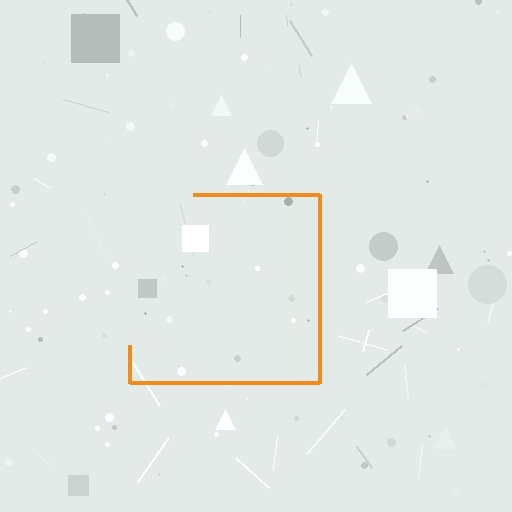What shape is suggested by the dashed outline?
The dashed outline suggests a square.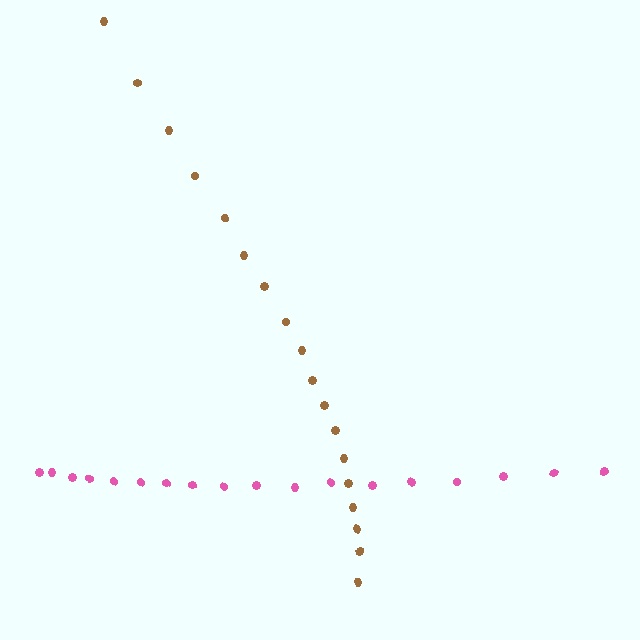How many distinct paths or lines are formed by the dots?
There are 2 distinct paths.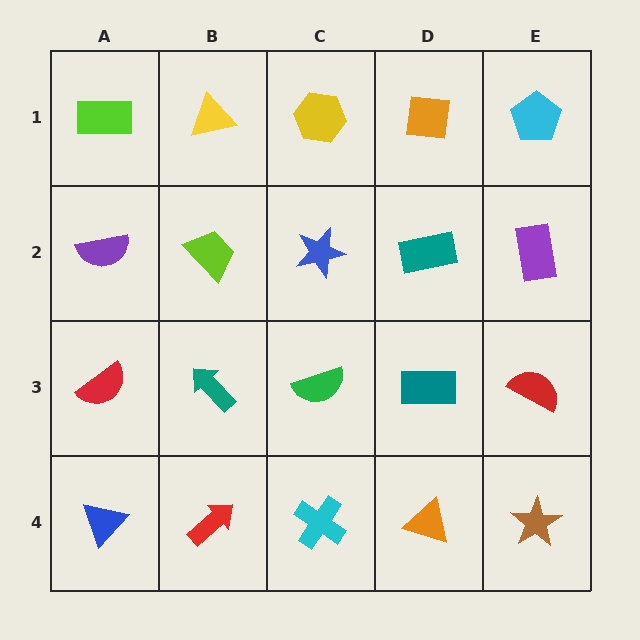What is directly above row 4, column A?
A red semicircle.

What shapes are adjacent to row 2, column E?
A cyan pentagon (row 1, column E), a red semicircle (row 3, column E), a teal rectangle (row 2, column D).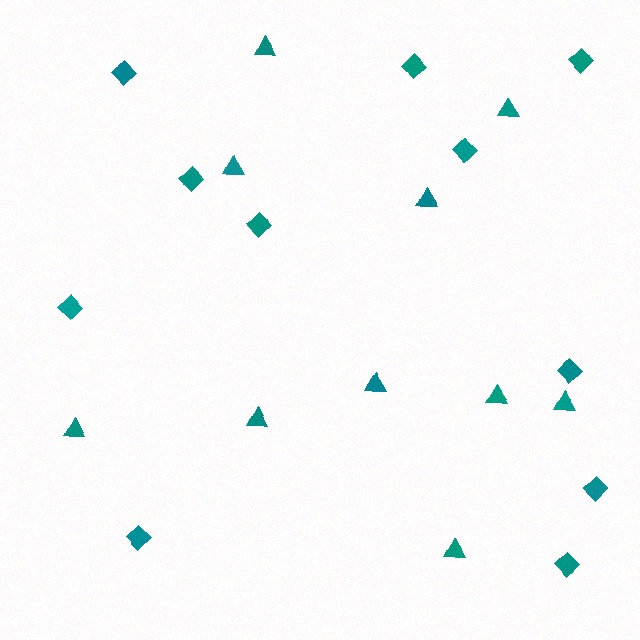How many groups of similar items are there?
There are 2 groups: one group of triangles (10) and one group of diamonds (11).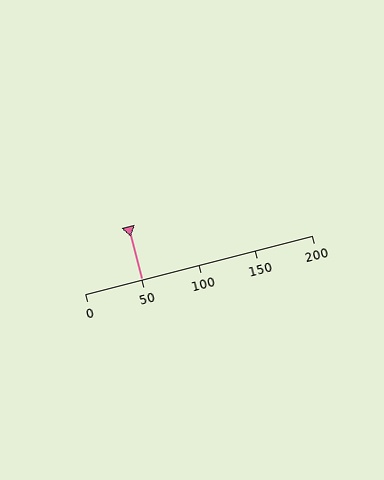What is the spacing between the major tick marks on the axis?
The major ticks are spaced 50 apart.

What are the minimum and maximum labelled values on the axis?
The axis runs from 0 to 200.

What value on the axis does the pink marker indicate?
The marker indicates approximately 50.